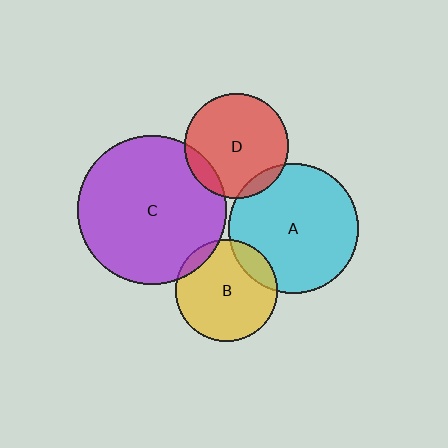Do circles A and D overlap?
Yes.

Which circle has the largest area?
Circle C (purple).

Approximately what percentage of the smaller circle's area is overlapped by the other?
Approximately 10%.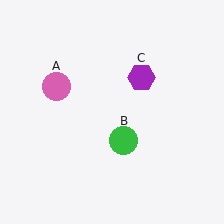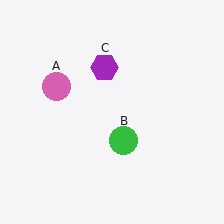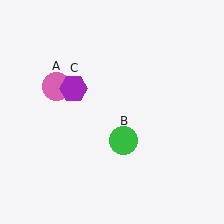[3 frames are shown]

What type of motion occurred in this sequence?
The purple hexagon (object C) rotated counterclockwise around the center of the scene.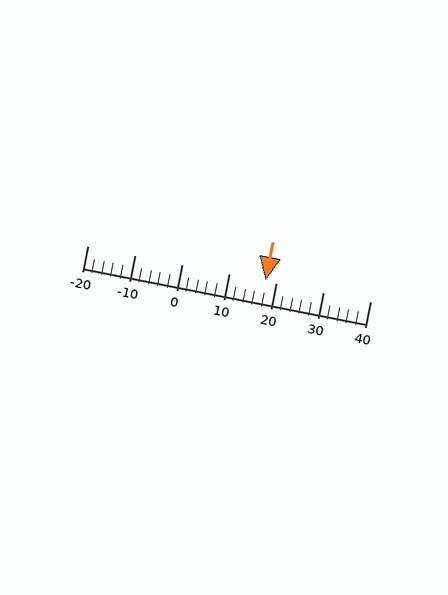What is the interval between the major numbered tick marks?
The major tick marks are spaced 10 units apart.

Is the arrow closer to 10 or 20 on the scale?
The arrow is closer to 20.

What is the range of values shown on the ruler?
The ruler shows values from -20 to 40.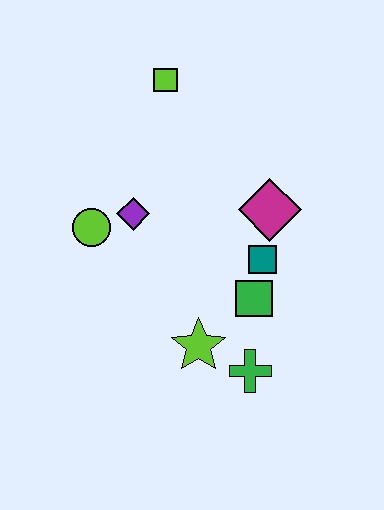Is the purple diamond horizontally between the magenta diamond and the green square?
No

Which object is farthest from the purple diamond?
The green cross is farthest from the purple diamond.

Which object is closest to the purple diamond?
The lime circle is closest to the purple diamond.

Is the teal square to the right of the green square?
Yes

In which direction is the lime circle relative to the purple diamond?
The lime circle is to the left of the purple diamond.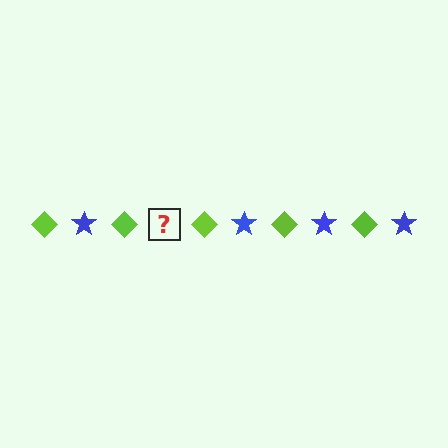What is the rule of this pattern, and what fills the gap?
The rule is that the pattern alternates between lime diamond and blue star. The gap should be filled with a blue star.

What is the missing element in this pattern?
The missing element is a blue star.